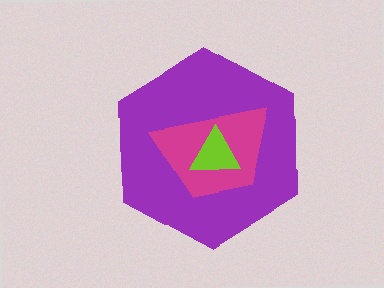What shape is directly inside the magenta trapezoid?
The lime triangle.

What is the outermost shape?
The purple hexagon.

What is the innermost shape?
The lime triangle.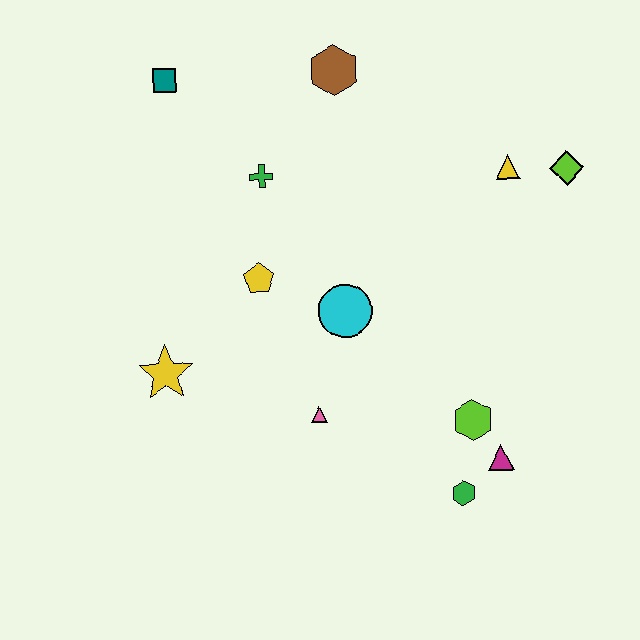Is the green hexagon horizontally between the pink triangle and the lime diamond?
Yes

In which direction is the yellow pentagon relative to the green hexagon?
The yellow pentagon is above the green hexagon.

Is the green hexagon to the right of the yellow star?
Yes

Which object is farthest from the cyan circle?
The teal square is farthest from the cyan circle.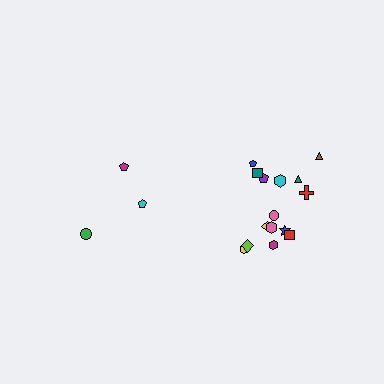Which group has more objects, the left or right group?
The right group.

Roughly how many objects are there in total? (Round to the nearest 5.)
Roughly 20 objects in total.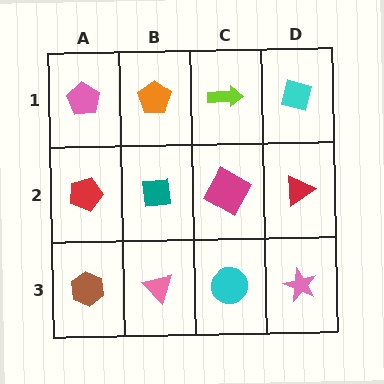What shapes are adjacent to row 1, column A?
A red pentagon (row 2, column A), an orange pentagon (row 1, column B).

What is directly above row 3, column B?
A teal square.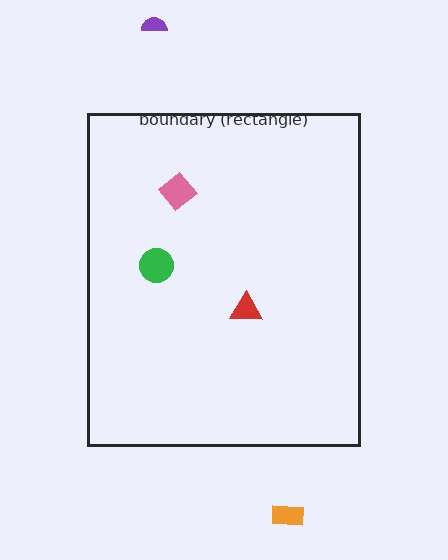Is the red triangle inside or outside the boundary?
Inside.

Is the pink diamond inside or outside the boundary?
Inside.